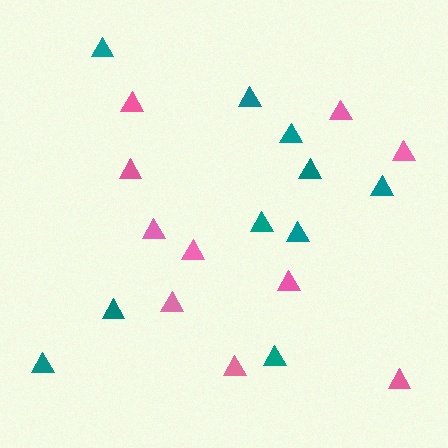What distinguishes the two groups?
There are 2 groups: one group of teal triangles (10) and one group of pink triangles (10).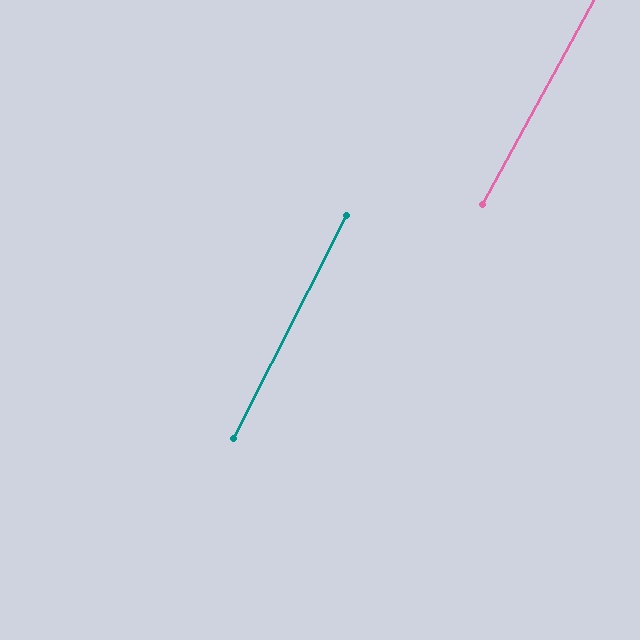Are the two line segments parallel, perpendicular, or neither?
Parallel — their directions differ by only 1.7°.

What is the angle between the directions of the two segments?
Approximately 2 degrees.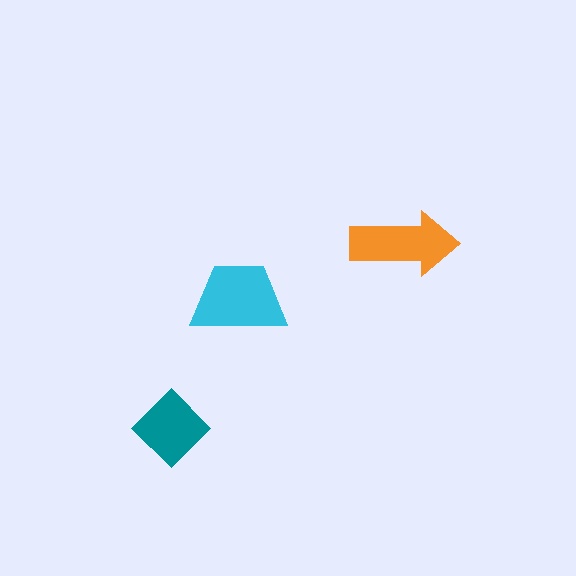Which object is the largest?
The cyan trapezoid.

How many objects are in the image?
There are 3 objects in the image.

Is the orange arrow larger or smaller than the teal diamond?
Larger.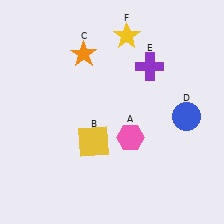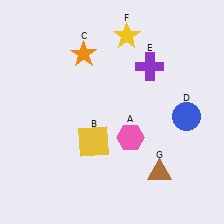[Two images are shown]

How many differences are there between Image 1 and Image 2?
There is 1 difference between the two images.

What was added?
A brown triangle (G) was added in Image 2.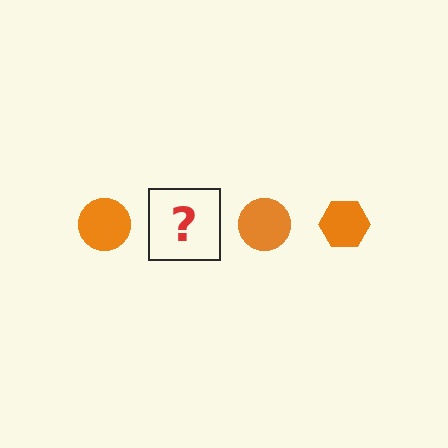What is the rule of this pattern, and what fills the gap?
The rule is that the pattern cycles through circle, hexagon shapes in orange. The gap should be filled with an orange hexagon.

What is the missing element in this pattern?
The missing element is an orange hexagon.